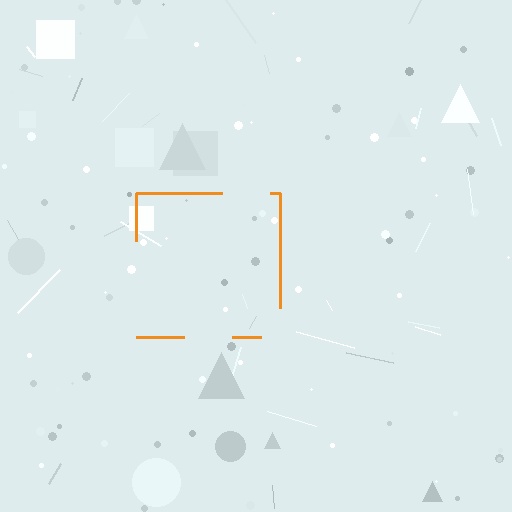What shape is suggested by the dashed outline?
The dashed outline suggests a square.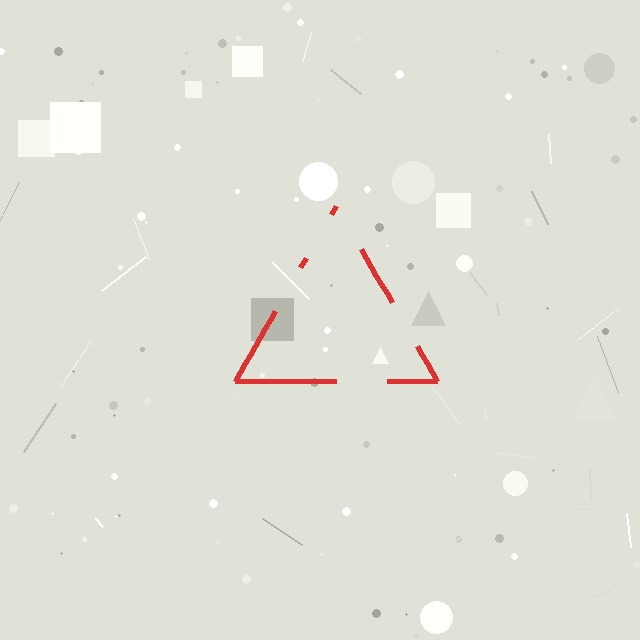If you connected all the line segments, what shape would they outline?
They would outline a triangle.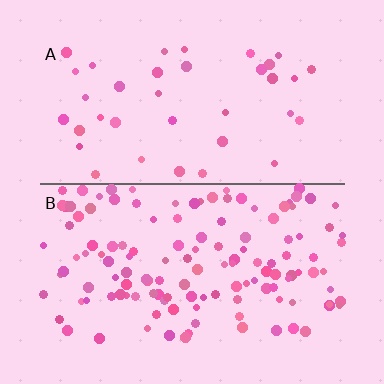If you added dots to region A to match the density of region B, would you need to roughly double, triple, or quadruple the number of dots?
Approximately triple.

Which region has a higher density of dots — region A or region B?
B (the bottom).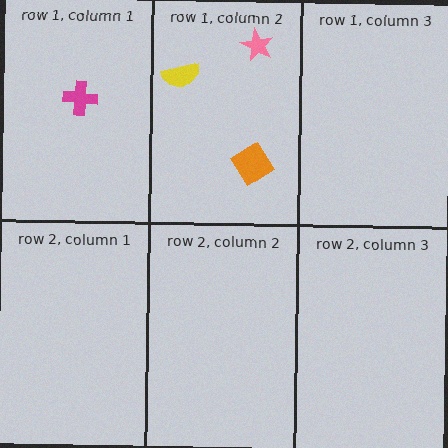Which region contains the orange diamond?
The row 1, column 2 region.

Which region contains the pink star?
The row 1, column 2 region.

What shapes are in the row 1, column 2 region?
The pink star, the orange diamond, the yellow semicircle.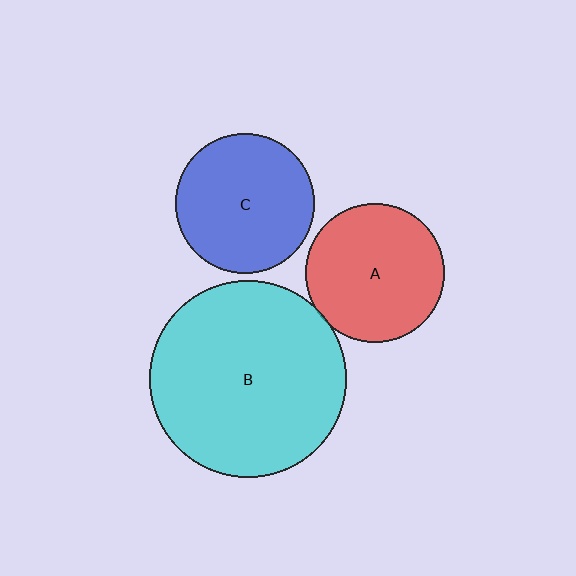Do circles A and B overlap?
Yes.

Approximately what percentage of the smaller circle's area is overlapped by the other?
Approximately 5%.